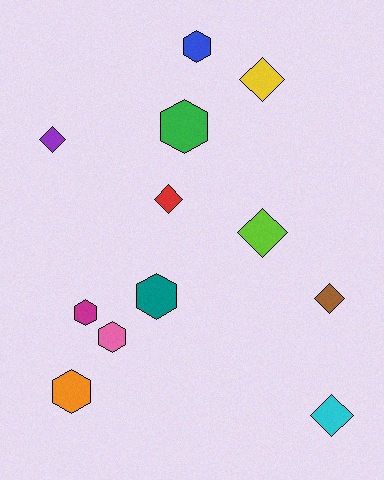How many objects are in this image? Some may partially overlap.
There are 12 objects.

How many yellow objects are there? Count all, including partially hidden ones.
There is 1 yellow object.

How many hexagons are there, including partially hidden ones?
There are 6 hexagons.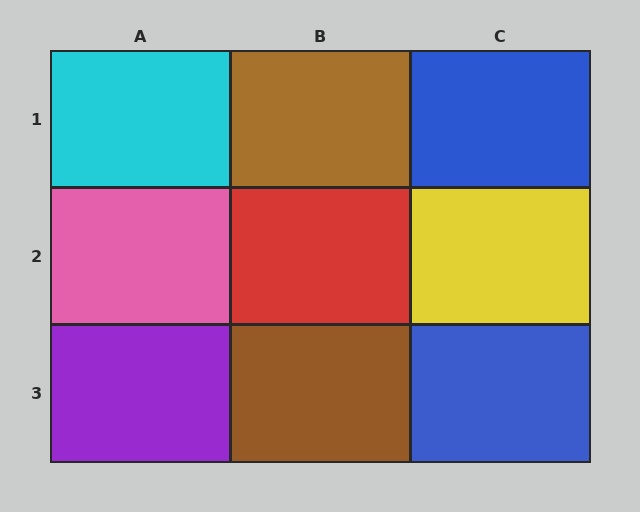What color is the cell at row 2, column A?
Pink.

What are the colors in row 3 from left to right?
Purple, brown, blue.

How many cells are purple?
1 cell is purple.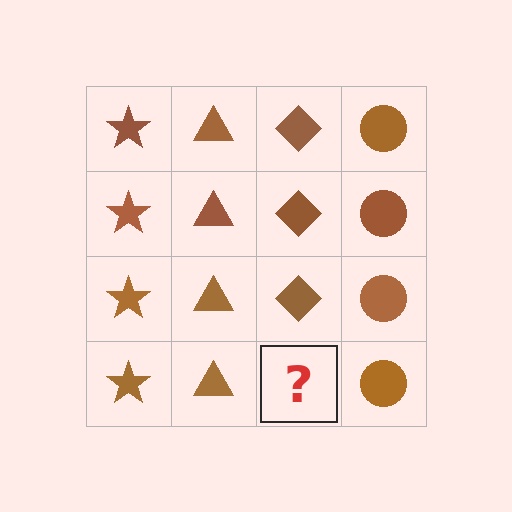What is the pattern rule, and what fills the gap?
The rule is that each column has a consistent shape. The gap should be filled with a brown diamond.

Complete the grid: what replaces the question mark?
The question mark should be replaced with a brown diamond.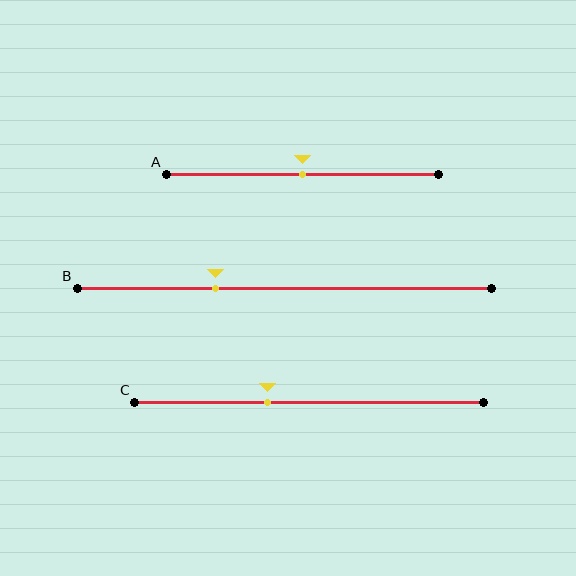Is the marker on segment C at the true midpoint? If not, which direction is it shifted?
No, the marker on segment C is shifted to the left by about 12% of the segment length.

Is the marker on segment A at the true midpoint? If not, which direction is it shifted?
Yes, the marker on segment A is at the true midpoint.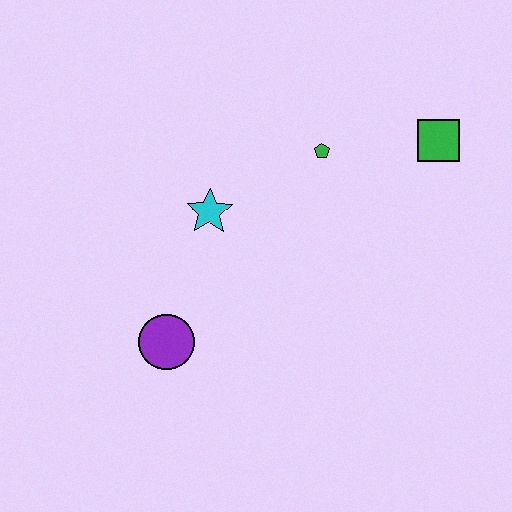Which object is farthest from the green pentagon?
The purple circle is farthest from the green pentagon.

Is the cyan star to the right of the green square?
No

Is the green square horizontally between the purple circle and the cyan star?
No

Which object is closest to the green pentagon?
The green square is closest to the green pentagon.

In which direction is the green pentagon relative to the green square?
The green pentagon is to the left of the green square.